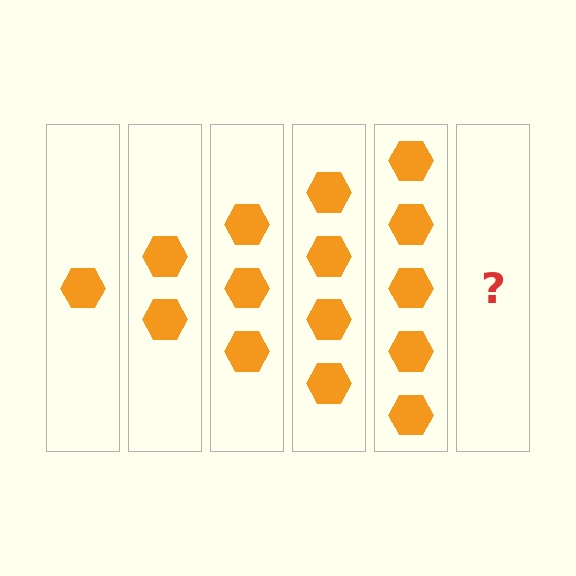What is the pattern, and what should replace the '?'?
The pattern is that each step adds one more hexagon. The '?' should be 6 hexagons.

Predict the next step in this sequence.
The next step is 6 hexagons.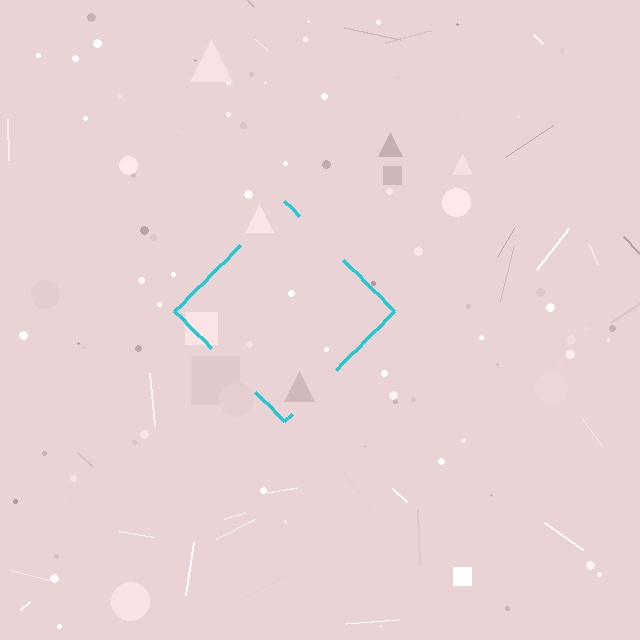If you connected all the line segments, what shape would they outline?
They would outline a diamond.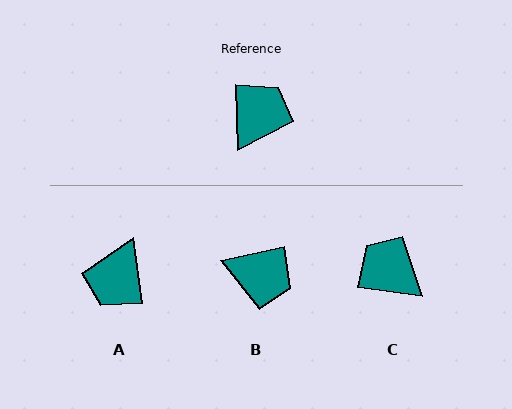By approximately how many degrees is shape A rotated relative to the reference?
Approximately 173 degrees clockwise.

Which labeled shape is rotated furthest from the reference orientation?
A, about 173 degrees away.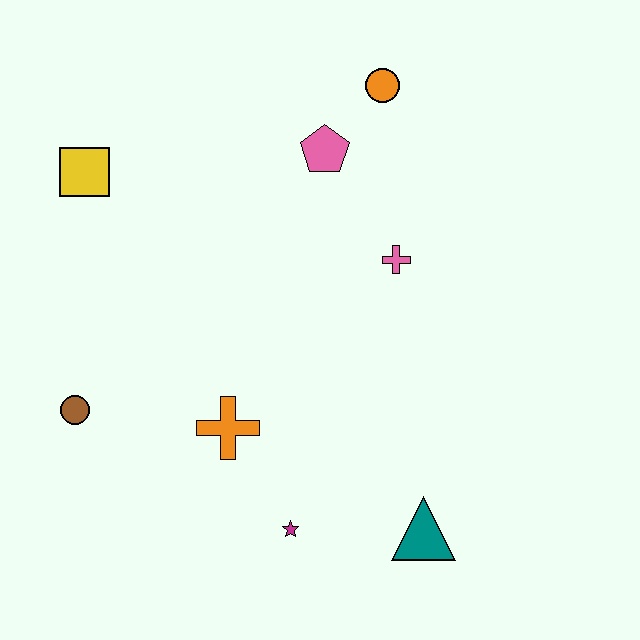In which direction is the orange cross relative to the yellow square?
The orange cross is below the yellow square.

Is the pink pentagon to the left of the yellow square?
No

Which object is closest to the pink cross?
The pink pentagon is closest to the pink cross.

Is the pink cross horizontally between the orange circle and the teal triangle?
Yes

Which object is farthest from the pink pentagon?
The teal triangle is farthest from the pink pentagon.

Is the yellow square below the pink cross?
No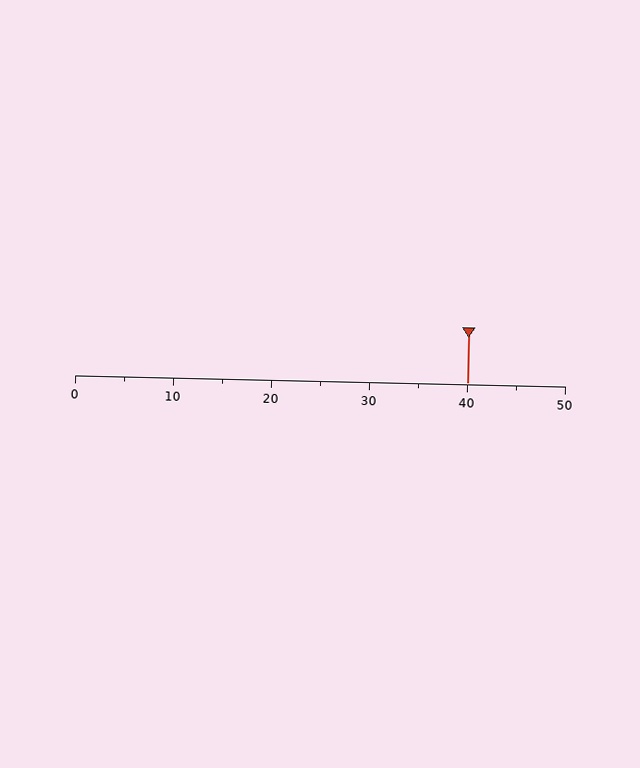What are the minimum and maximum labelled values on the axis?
The axis runs from 0 to 50.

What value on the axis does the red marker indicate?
The marker indicates approximately 40.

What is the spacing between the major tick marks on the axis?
The major ticks are spaced 10 apart.